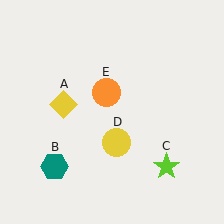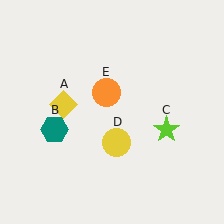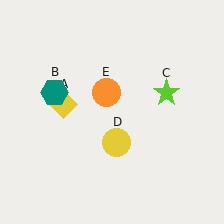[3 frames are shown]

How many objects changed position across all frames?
2 objects changed position: teal hexagon (object B), lime star (object C).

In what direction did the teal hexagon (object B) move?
The teal hexagon (object B) moved up.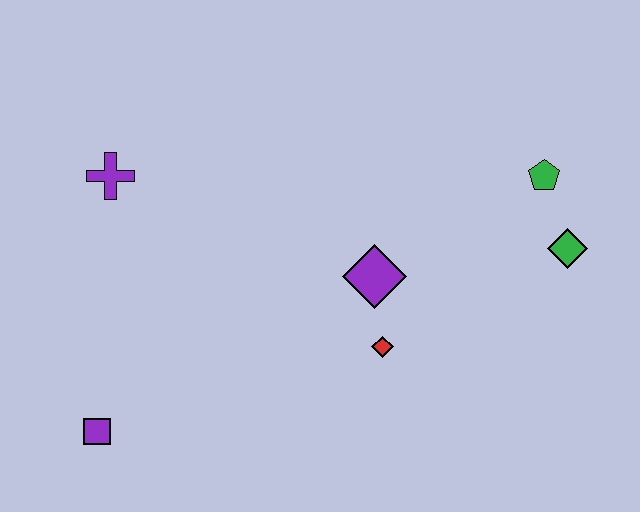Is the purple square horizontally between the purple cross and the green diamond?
No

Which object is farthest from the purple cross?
The green diamond is farthest from the purple cross.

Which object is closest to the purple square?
The purple cross is closest to the purple square.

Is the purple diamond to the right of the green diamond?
No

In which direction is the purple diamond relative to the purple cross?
The purple diamond is to the right of the purple cross.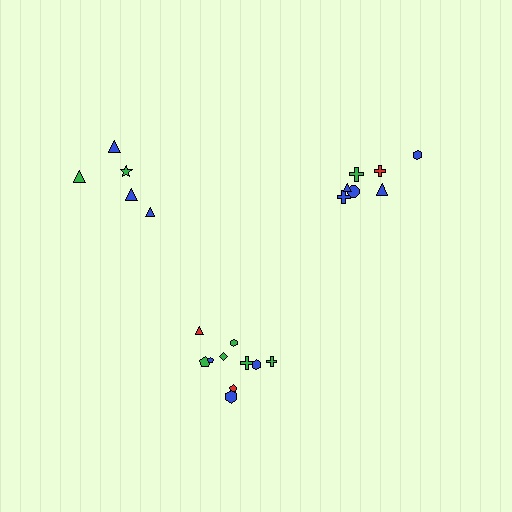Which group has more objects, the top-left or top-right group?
The top-right group.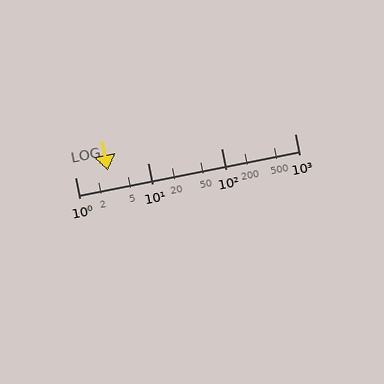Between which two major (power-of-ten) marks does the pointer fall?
The pointer is between 1 and 10.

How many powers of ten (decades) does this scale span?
The scale spans 3 decades, from 1 to 1000.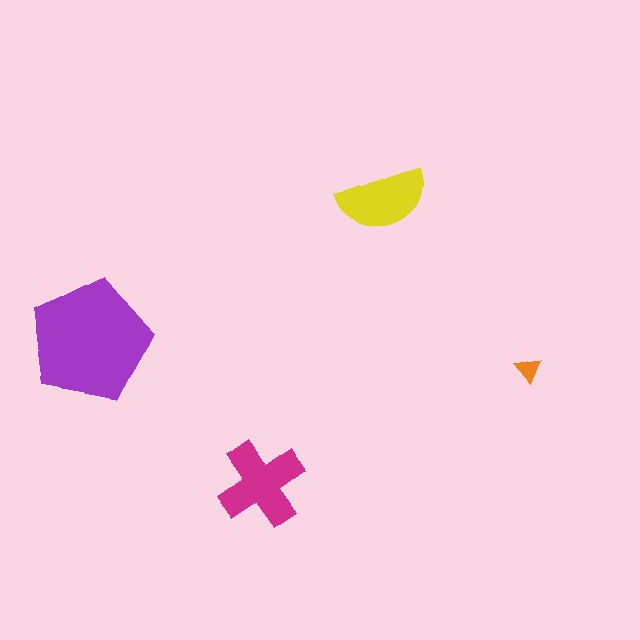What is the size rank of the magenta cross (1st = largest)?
2nd.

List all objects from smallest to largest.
The orange triangle, the yellow semicircle, the magenta cross, the purple pentagon.